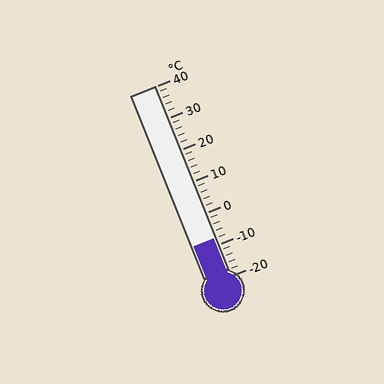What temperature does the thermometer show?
The thermometer shows approximately -8°C.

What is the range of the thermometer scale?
The thermometer scale ranges from -20°C to 40°C.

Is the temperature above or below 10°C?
The temperature is below 10°C.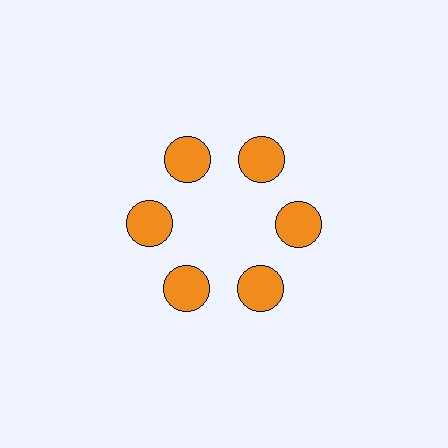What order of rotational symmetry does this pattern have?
This pattern has 6-fold rotational symmetry.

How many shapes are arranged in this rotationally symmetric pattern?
There are 6 shapes, arranged in 6 groups of 1.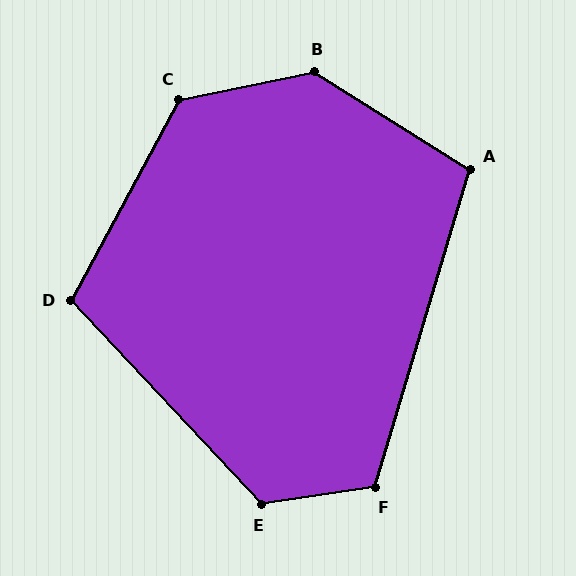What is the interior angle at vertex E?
Approximately 125 degrees (obtuse).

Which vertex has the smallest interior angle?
A, at approximately 105 degrees.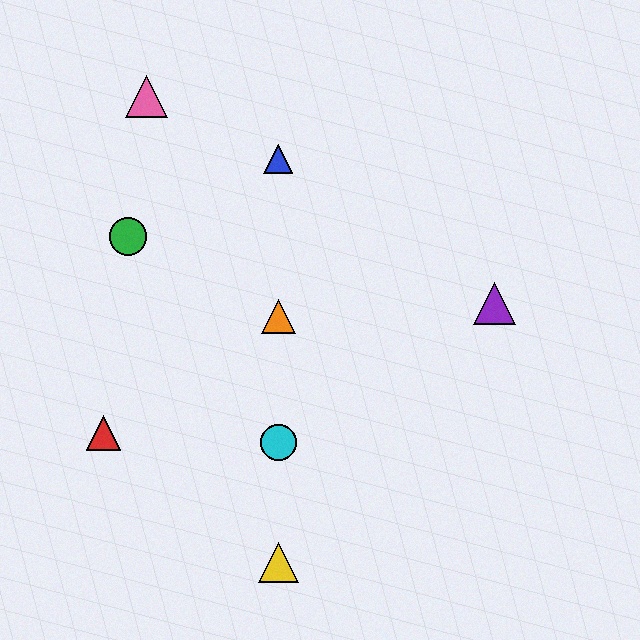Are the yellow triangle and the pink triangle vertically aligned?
No, the yellow triangle is at x≈278 and the pink triangle is at x≈147.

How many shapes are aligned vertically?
4 shapes (the blue triangle, the yellow triangle, the orange triangle, the cyan circle) are aligned vertically.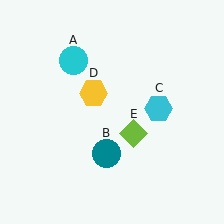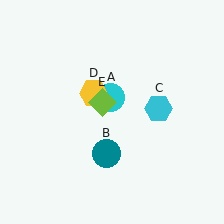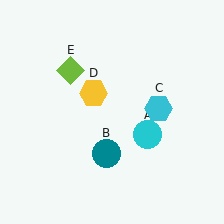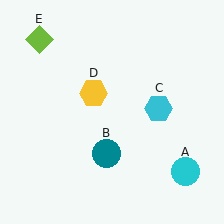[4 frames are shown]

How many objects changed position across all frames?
2 objects changed position: cyan circle (object A), lime diamond (object E).